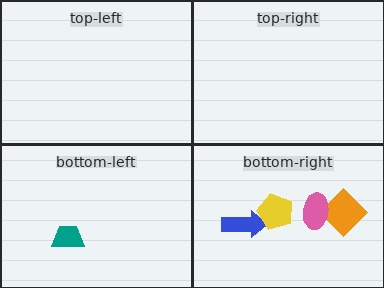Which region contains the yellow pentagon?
The bottom-right region.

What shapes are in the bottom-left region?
The teal trapezoid.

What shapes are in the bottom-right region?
The blue arrow, the orange diamond, the yellow pentagon, the pink ellipse.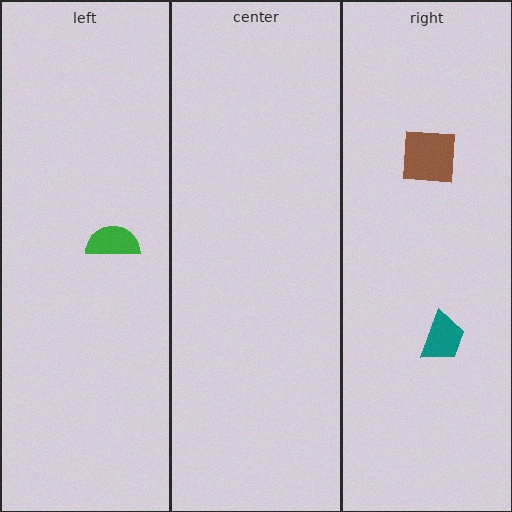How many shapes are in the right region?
2.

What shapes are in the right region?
The brown square, the teal trapezoid.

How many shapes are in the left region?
1.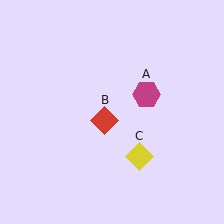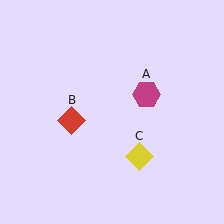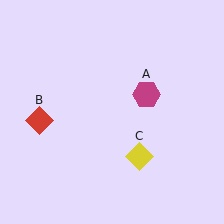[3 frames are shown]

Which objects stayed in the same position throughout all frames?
Magenta hexagon (object A) and yellow diamond (object C) remained stationary.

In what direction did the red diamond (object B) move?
The red diamond (object B) moved left.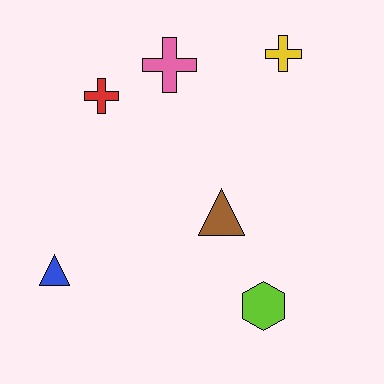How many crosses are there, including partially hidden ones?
There are 3 crosses.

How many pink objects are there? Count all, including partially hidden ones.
There is 1 pink object.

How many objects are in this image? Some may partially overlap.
There are 6 objects.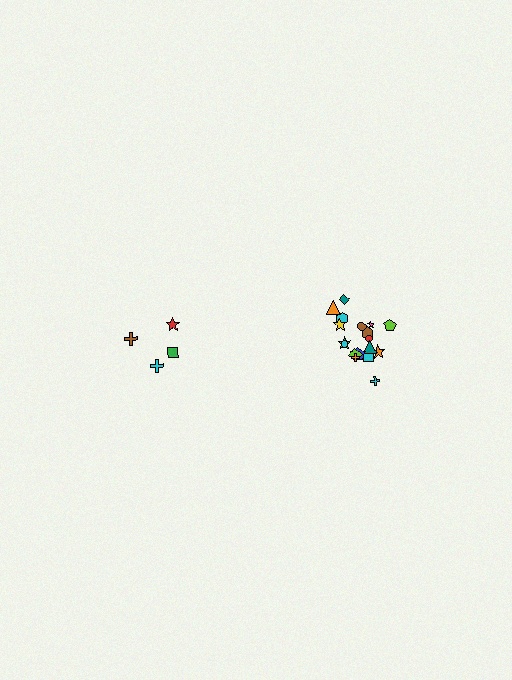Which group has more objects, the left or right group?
The right group.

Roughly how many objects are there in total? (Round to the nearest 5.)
Roughly 20 objects in total.